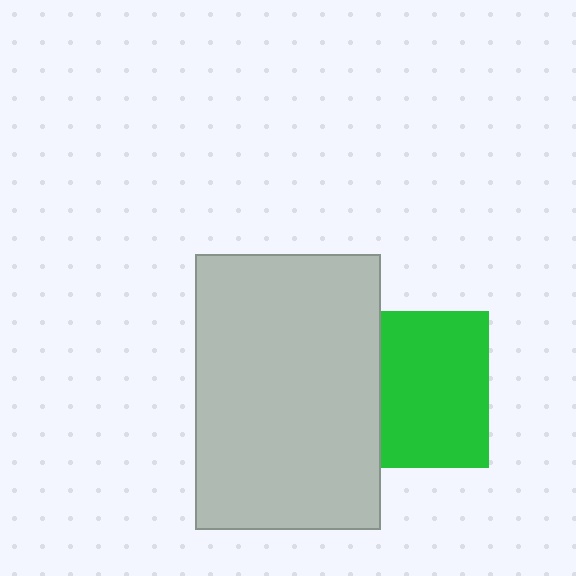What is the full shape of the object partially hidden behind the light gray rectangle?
The partially hidden object is a green square.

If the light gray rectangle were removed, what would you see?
You would see the complete green square.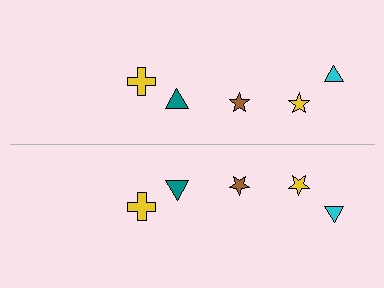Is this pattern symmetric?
Yes, this pattern has bilateral (reflection) symmetry.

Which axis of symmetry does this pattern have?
The pattern has a horizontal axis of symmetry running through the center of the image.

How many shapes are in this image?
There are 10 shapes in this image.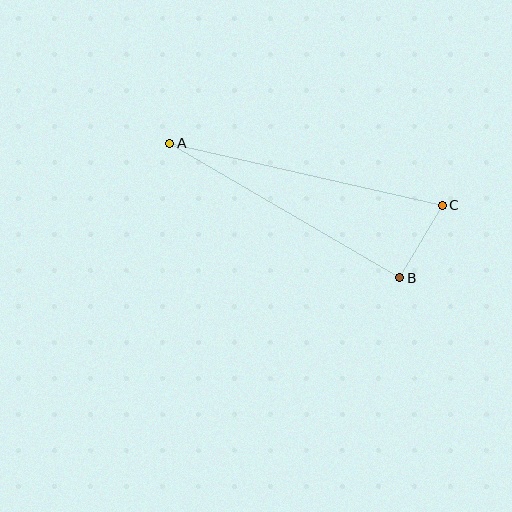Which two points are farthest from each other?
Points A and C are farthest from each other.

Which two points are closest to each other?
Points B and C are closest to each other.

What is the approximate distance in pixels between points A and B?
The distance between A and B is approximately 266 pixels.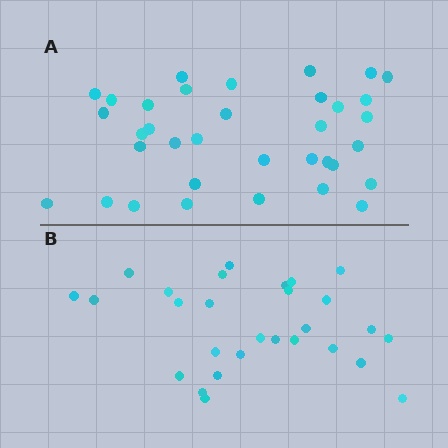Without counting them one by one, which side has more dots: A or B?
Region A (the top region) has more dots.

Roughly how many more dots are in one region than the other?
Region A has roughly 8 or so more dots than region B.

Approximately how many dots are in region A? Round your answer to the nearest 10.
About 40 dots. (The exact count is 35, which rounds to 40.)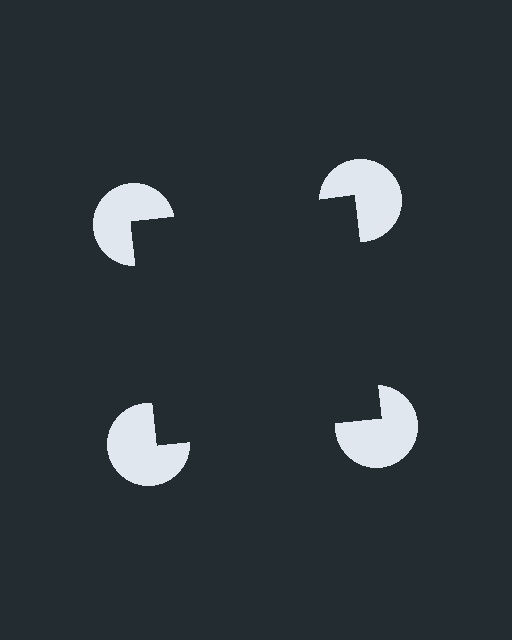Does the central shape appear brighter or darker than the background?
It typically appears slightly darker than the background, even though no actual brightness change is drawn.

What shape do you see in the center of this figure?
An illusory square — its edges are inferred from the aligned wedge cuts in the pac-man discs, not physically drawn.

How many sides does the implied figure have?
4 sides.